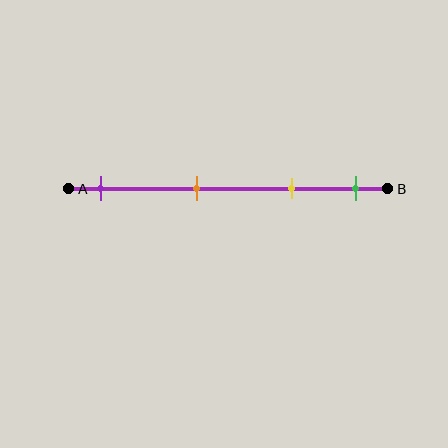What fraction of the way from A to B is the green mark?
The green mark is approximately 90% (0.9) of the way from A to B.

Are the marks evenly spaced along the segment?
No, the marks are not evenly spaced.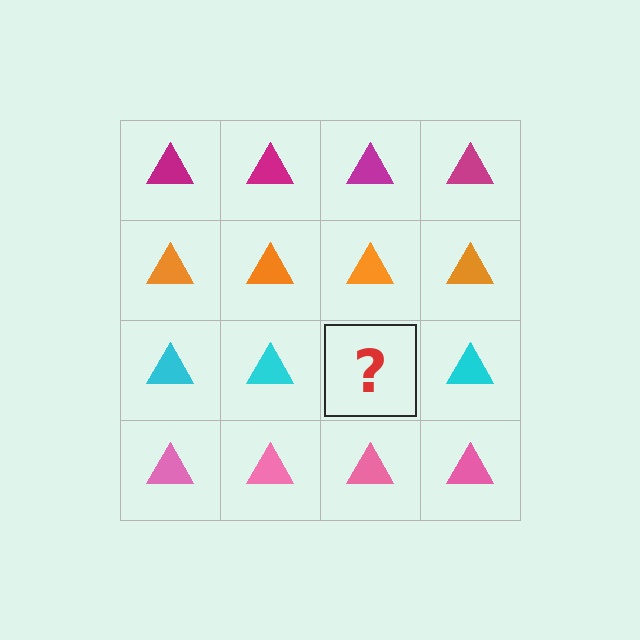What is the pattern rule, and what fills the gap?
The rule is that each row has a consistent color. The gap should be filled with a cyan triangle.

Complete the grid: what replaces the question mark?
The question mark should be replaced with a cyan triangle.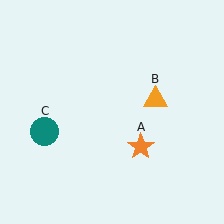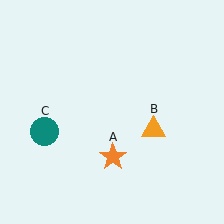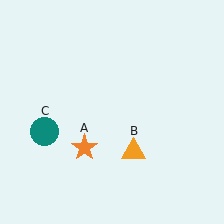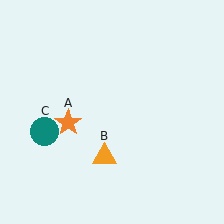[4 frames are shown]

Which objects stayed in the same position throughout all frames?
Teal circle (object C) remained stationary.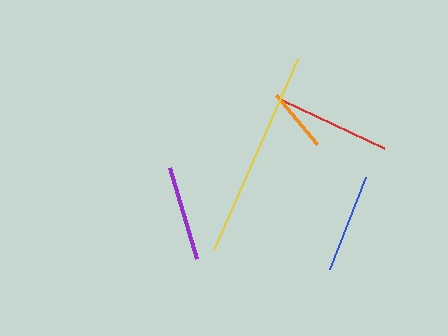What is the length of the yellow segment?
The yellow segment is approximately 209 pixels long.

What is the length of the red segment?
The red segment is approximately 112 pixels long.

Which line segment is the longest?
The yellow line is the longest at approximately 209 pixels.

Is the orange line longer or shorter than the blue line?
The blue line is longer than the orange line.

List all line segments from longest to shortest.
From longest to shortest: yellow, red, blue, purple, orange.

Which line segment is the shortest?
The orange line is the shortest at approximately 64 pixels.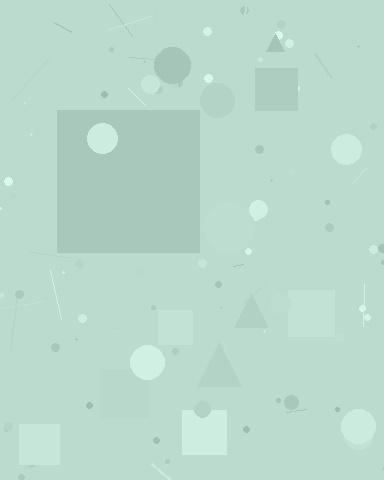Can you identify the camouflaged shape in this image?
The camouflaged shape is a square.